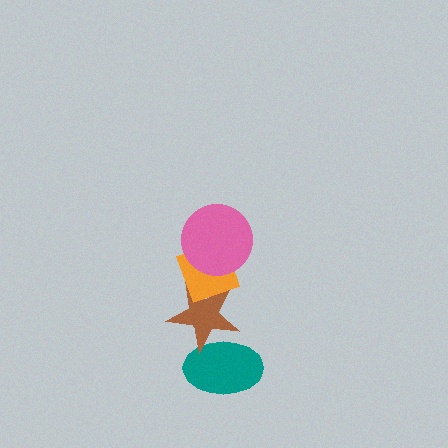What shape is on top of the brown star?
The orange diamond is on top of the brown star.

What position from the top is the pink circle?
The pink circle is 1st from the top.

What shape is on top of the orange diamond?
The pink circle is on top of the orange diamond.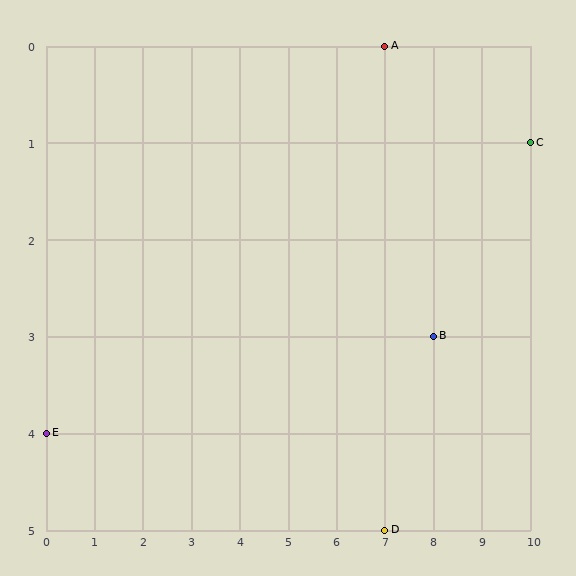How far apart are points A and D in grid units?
Points A and D are 5 rows apart.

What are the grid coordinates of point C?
Point C is at grid coordinates (10, 1).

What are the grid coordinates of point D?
Point D is at grid coordinates (7, 5).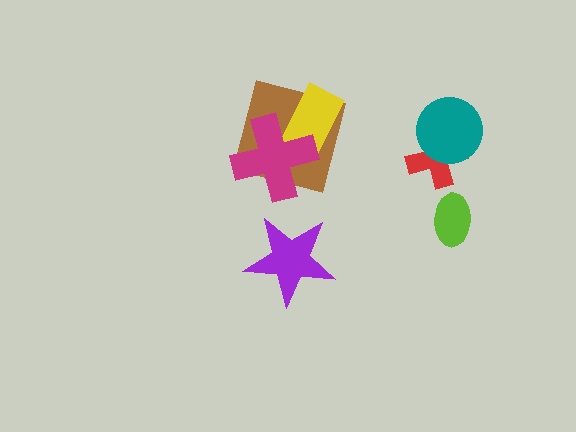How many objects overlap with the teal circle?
1 object overlaps with the teal circle.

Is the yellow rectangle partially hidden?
Yes, it is partially covered by another shape.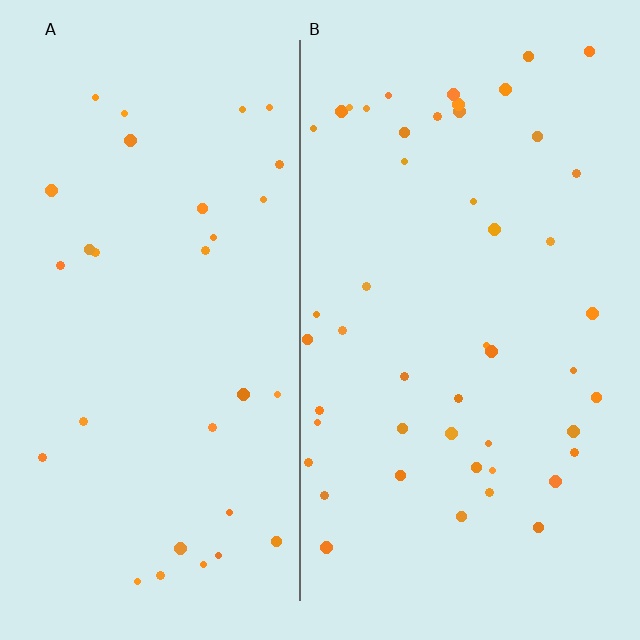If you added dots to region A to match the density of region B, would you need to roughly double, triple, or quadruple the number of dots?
Approximately double.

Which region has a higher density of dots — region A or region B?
B (the right).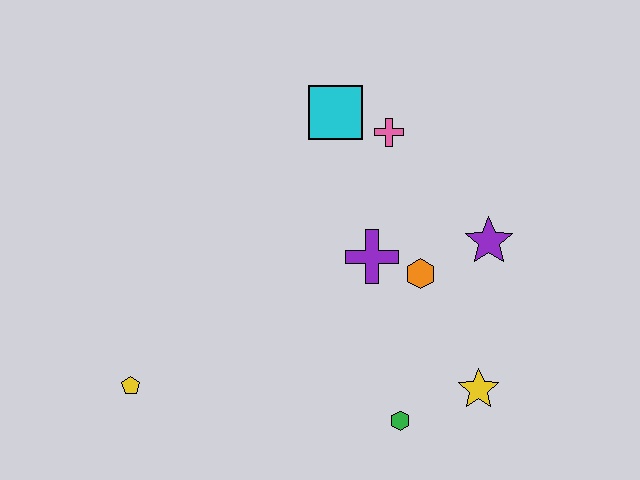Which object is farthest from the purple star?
The yellow pentagon is farthest from the purple star.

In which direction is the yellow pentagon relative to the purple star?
The yellow pentagon is to the left of the purple star.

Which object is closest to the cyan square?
The pink cross is closest to the cyan square.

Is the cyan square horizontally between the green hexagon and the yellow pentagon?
Yes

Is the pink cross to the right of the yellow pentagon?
Yes